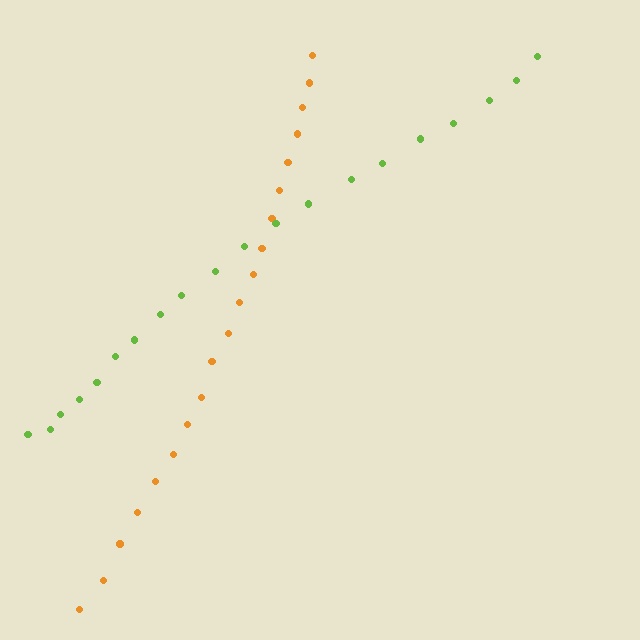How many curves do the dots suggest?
There are 2 distinct paths.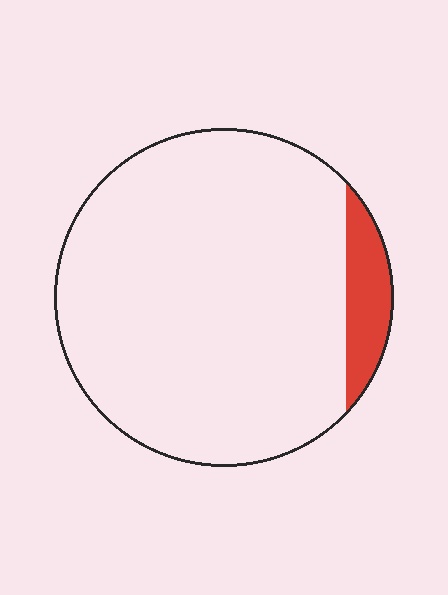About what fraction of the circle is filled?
About one tenth (1/10).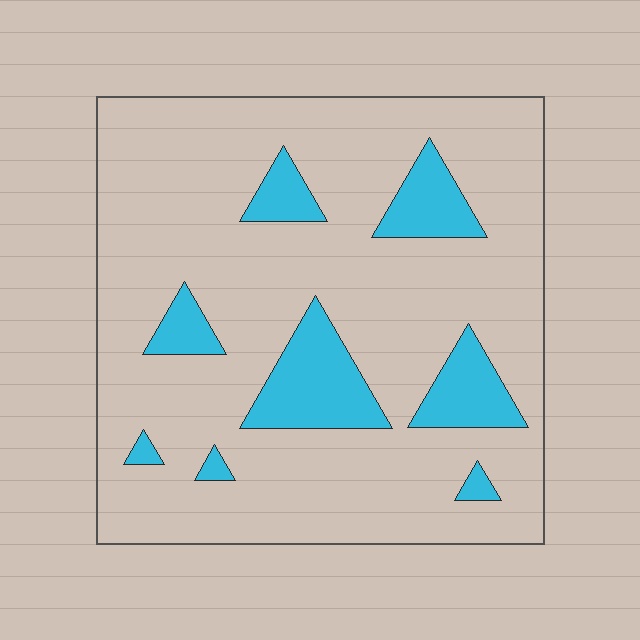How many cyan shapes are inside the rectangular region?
8.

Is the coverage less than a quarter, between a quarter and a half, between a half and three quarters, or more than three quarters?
Less than a quarter.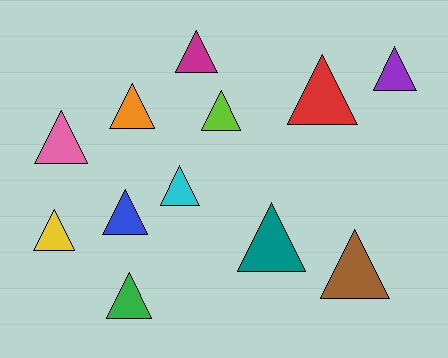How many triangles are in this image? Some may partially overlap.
There are 12 triangles.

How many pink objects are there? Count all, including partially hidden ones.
There is 1 pink object.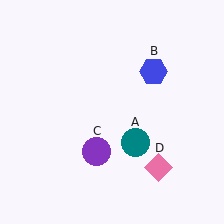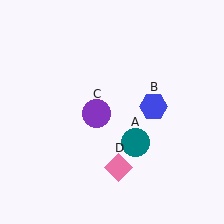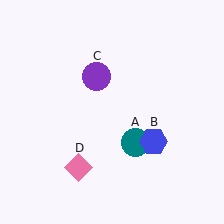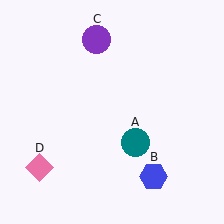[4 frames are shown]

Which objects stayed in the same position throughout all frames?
Teal circle (object A) remained stationary.